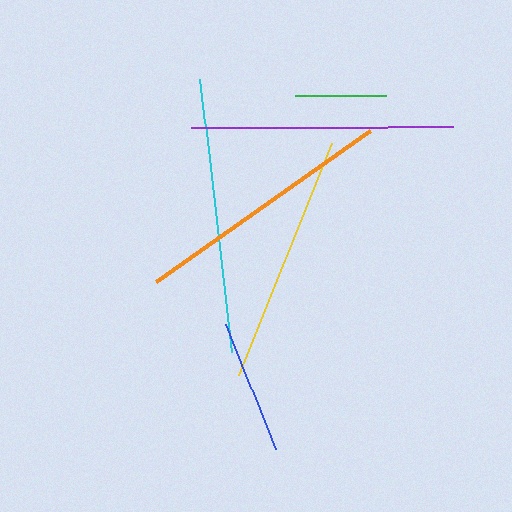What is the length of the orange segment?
The orange segment is approximately 262 pixels long.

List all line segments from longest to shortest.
From longest to shortest: cyan, orange, purple, yellow, blue, green.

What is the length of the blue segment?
The blue segment is approximately 134 pixels long.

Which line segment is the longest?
The cyan line is the longest at approximately 275 pixels.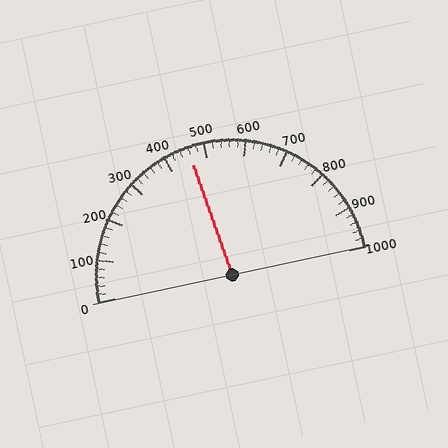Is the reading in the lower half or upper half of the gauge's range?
The reading is in the lower half of the range (0 to 1000).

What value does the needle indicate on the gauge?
The needle indicates approximately 460.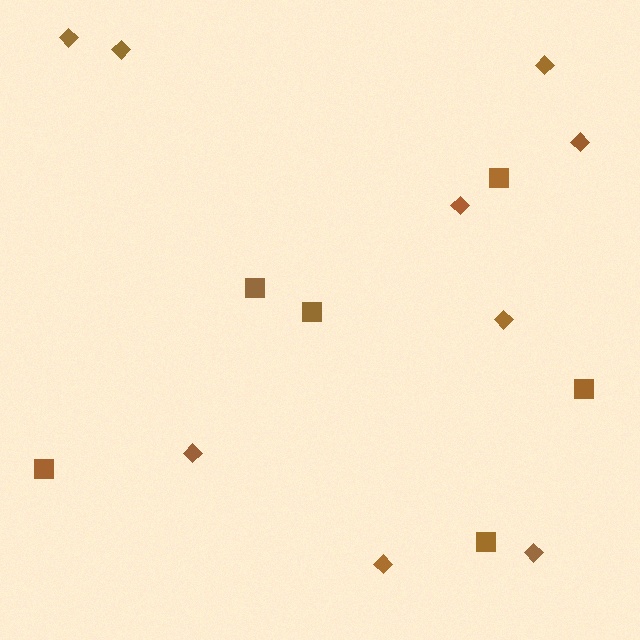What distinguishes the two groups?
There are 2 groups: one group of squares (6) and one group of diamonds (9).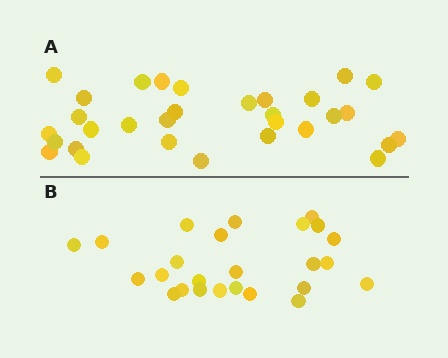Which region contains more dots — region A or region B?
Region A (the top region) has more dots.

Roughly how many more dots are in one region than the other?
Region A has about 6 more dots than region B.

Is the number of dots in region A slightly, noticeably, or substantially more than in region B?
Region A has only slightly more — the two regions are fairly close. The ratio is roughly 1.2 to 1.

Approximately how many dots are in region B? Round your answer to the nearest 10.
About 20 dots. (The exact count is 25, which rounds to 20.)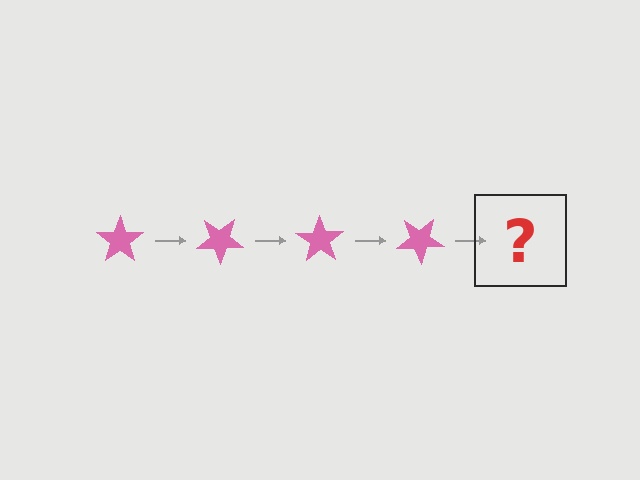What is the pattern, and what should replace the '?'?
The pattern is that the star rotates 35 degrees each step. The '?' should be a pink star rotated 140 degrees.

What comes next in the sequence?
The next element should be a pink star rotated 140 degrees.